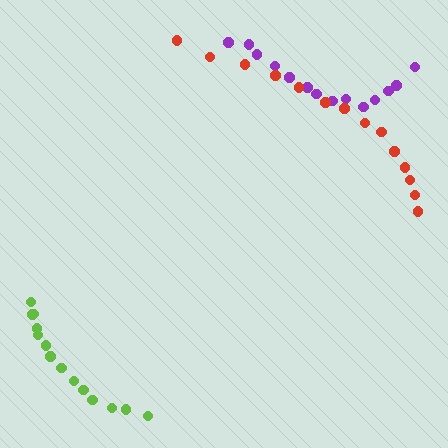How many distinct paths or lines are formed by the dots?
There are 3 distinct paths.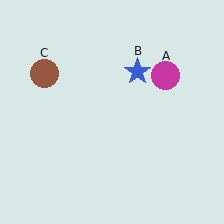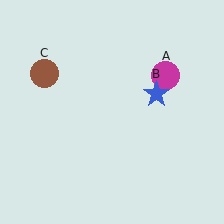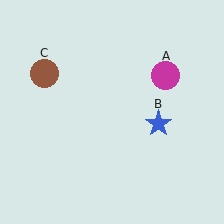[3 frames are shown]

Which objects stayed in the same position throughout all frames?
Magenta circle (object A) and brown circle (object C) remained stationary.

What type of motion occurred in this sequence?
The blue star (object B) rotated clockwise around the center of the scene.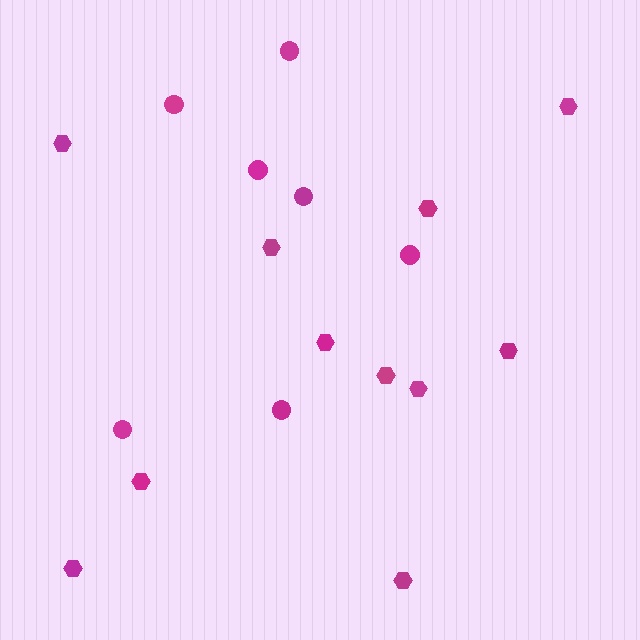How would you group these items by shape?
There are 2 groups: one group of circles (7) and one group of hexagons (11).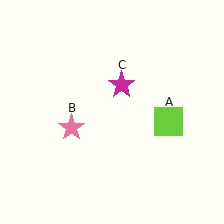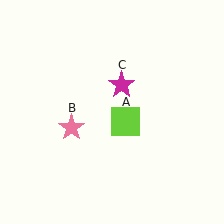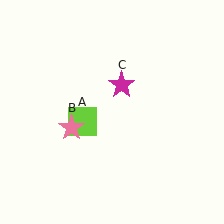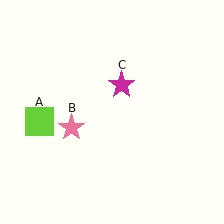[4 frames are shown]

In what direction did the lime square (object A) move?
The lime square (object A) moved left.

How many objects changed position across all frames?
1 object changed position: lime square (object A).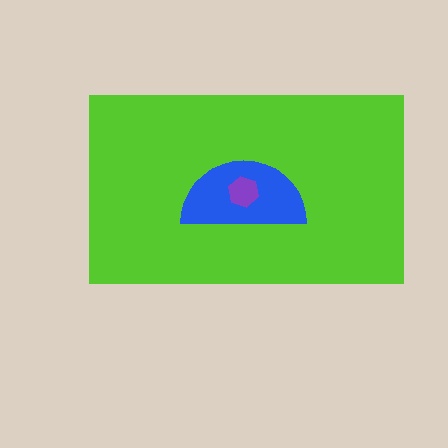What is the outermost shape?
The lime rectangle.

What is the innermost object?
The purple hexagon.